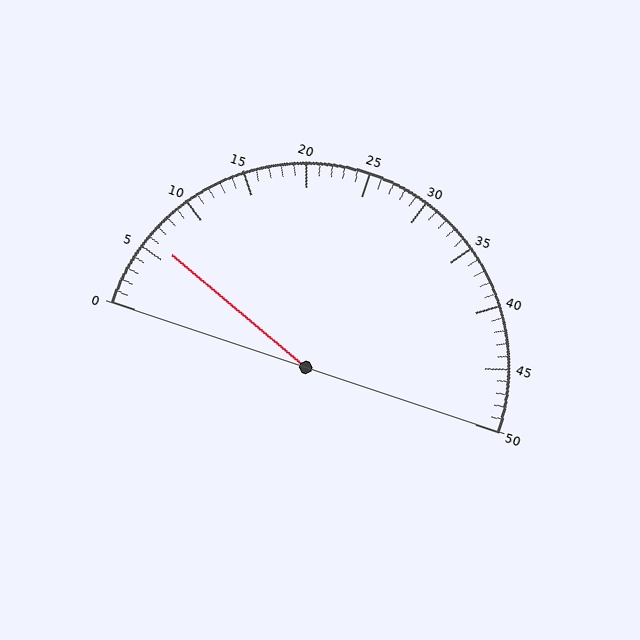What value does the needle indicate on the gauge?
The needle indicates approximately 6.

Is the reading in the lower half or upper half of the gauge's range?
The reading is in the lower half of the range (0 to 50).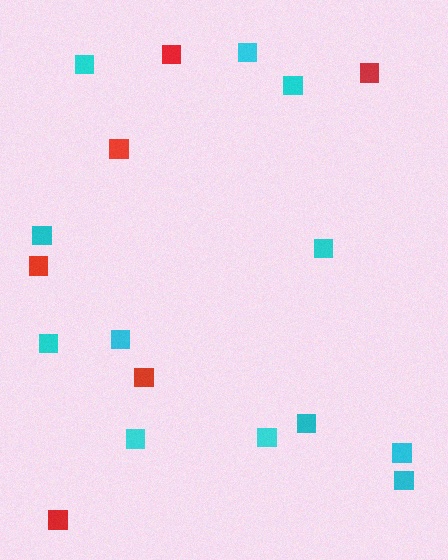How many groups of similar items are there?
There are 2 groups: one group of red squares (6) and one group of cyan squares (12).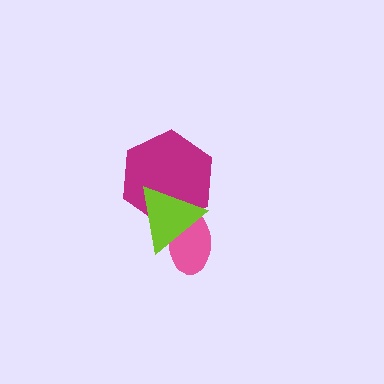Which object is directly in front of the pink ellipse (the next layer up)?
The magenta hexagon is directly in front of the pink ellipse.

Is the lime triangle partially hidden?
No, no other shape covers it.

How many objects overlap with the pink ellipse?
2 objects overlap with the pink ellipse.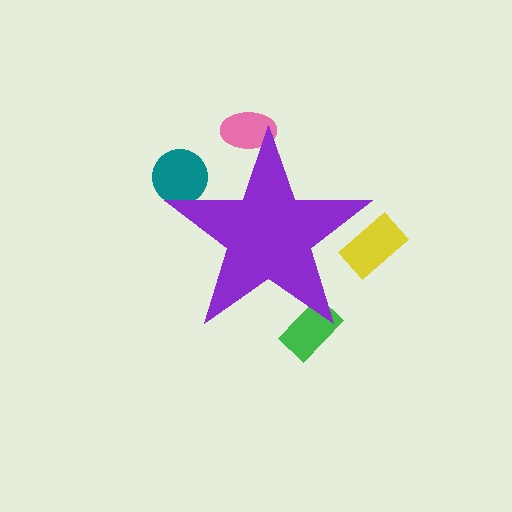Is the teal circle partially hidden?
Yes, the teal circle is partially hidden behind the purple star.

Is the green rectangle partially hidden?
Yes, the green rectangle is partially hidden behind the purple star.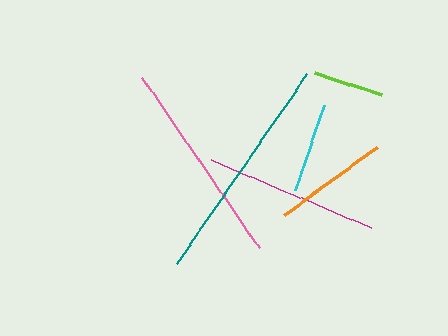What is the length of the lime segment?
The lime segment is approximately 70 pixels long.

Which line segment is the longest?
The teal line is the longest at approximately 231 pixels.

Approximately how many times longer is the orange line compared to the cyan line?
The orange line is approximately 1.3 times the length of the cyan line.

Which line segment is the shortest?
The lime line is the shortest at approximately 70 pixels.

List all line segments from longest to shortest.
From longest to shortest: teal, pink, magenta, orange, cyan, lime.